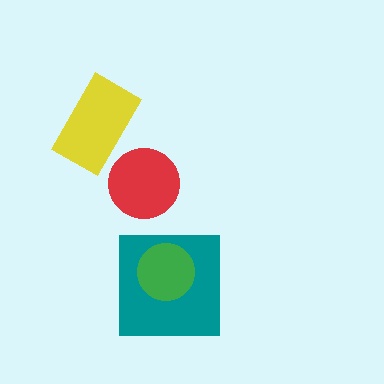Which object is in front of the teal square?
The green circle is in front of the teal square.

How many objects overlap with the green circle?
1 object overlaps with the green circle.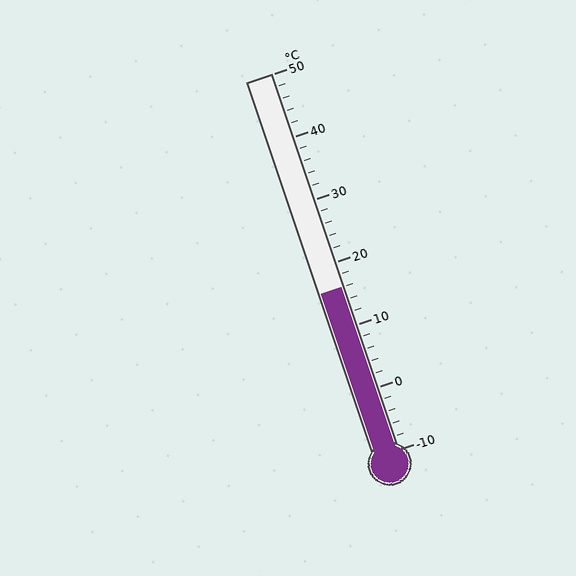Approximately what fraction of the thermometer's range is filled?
The thermometer is filled to approximately 45% of its range.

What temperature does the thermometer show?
The thermometer shows approximately 16°C.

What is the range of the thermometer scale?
The thermometer scale ranges from -10°C to 50°C.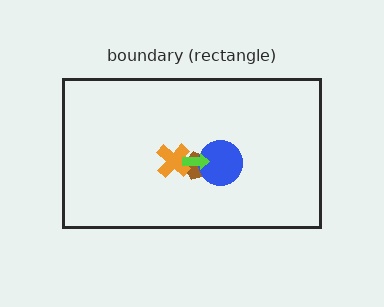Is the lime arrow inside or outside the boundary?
Inside.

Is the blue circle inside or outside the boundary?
Inside.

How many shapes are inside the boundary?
4 inside, 0 outside.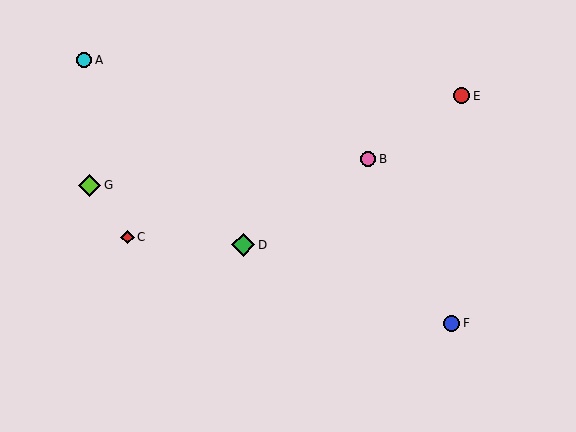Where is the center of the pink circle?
The center of the pink circle is at (368, 159).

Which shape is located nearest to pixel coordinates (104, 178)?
The lime diamond (labeled G) at (90, 185) is nearest to that location.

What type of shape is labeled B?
Shape B is a pink circle.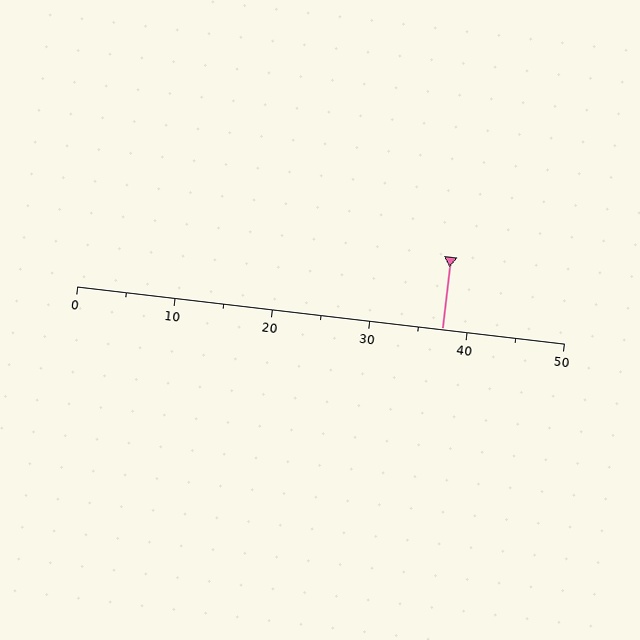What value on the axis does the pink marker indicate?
The marker indicates approximately 37.5.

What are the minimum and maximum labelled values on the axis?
The axis runs from 0 to 50.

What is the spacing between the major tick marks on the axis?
The major ticks are spaced 10 apart.